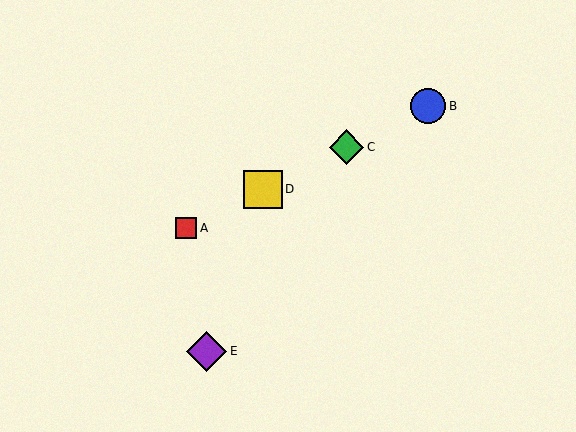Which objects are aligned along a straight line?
Objects A, B, C, D are aligned along a straight line.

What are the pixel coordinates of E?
Object E is at (207, 351).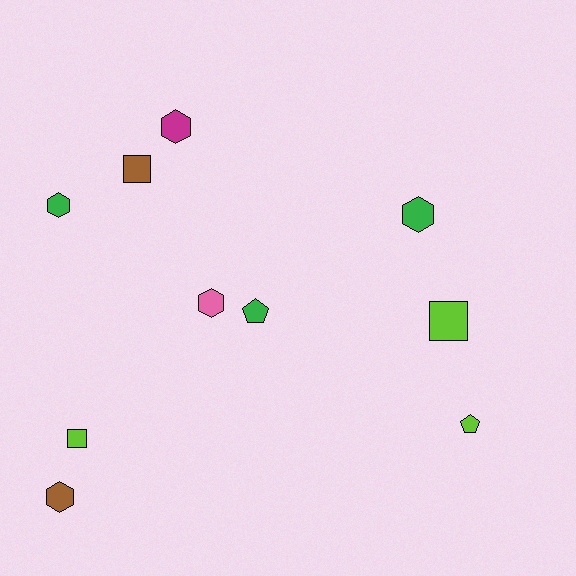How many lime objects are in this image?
There are 3 lime objects.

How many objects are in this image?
There are 10 objects.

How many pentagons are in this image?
There are 2 pentagons.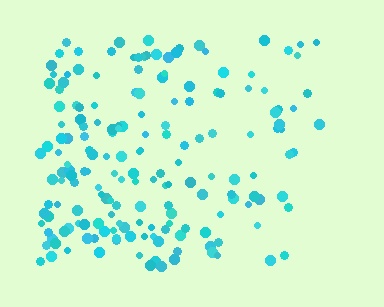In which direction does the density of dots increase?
From right to left, with the left side densest.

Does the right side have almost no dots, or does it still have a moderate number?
Still a moderate number, just noticeably fewer than the left.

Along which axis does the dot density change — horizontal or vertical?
Horizontal.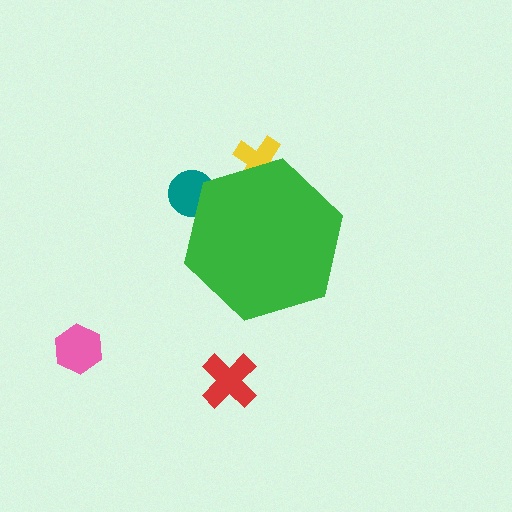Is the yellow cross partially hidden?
Yes, the yellow cross is partially hidden behind the green hexagon.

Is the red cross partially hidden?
No, the red cross is fully visible.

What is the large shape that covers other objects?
A green hexagon.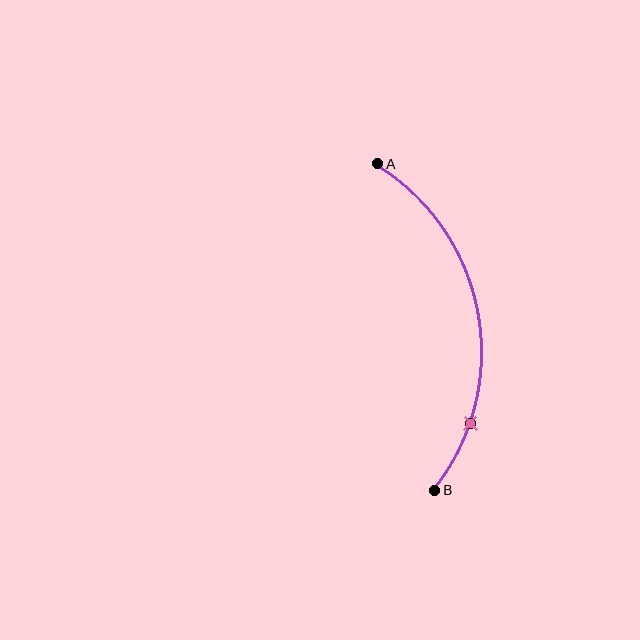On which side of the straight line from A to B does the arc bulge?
The arc bulges to the right of the straight line connecting A and B.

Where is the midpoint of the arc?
The arc midpoint is the point on the curve farthest from the straight line joining A and B. It sits to the right of that line.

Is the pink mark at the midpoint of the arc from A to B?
No. The pink mark lies on the arc but is closer to endpoint B. The arc midpoint would be at the point on the curve equidistant along the arc from both A and B.